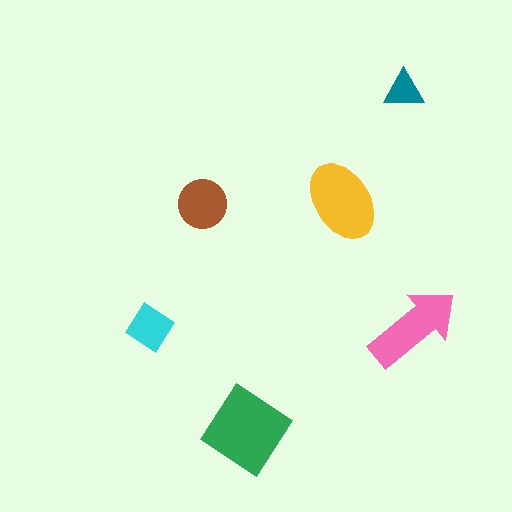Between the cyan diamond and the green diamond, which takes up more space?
The green diamond.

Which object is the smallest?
The teal triangle.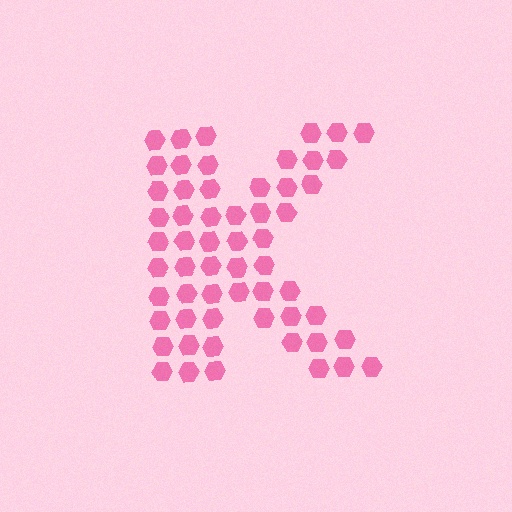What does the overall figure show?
The overall figure shows the letter K.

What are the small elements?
The small elements are hexagons.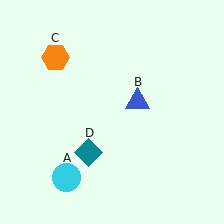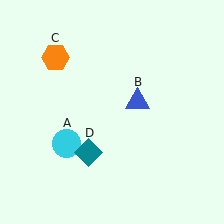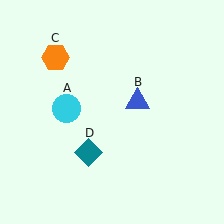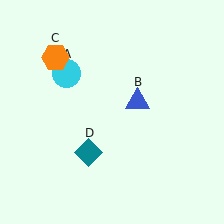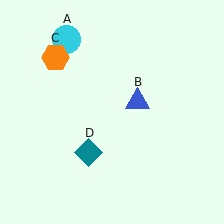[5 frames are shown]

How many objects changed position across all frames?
1 object changed position: cyan circle (object A).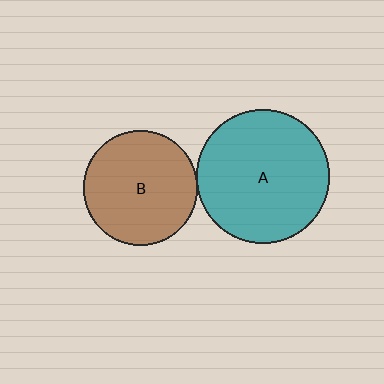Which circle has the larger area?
Circle A (teal).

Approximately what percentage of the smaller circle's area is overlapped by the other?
Approximately 5%.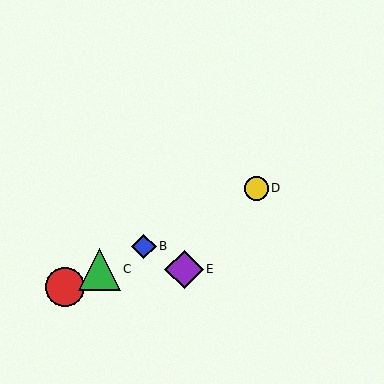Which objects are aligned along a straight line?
Objects A, B, C, D are aligned along a straight line.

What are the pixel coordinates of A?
Object A is at (65, 287).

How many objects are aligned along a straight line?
4 objects (A, B, C, D) are aligned along a straight line.